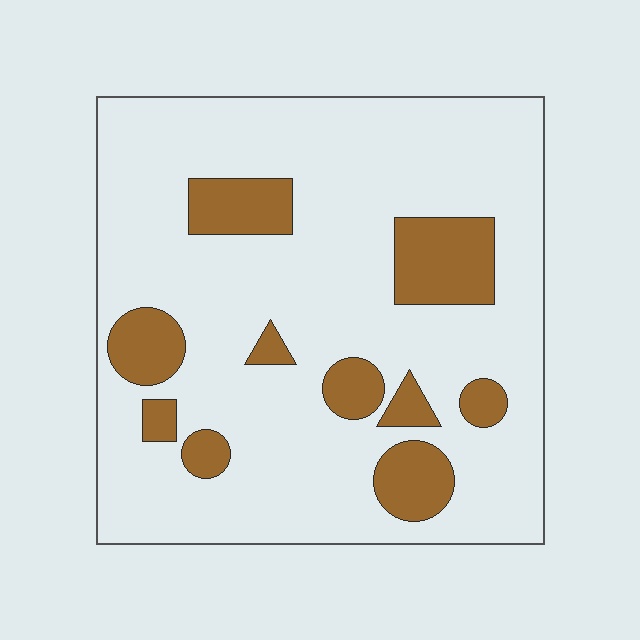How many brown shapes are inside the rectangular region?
10.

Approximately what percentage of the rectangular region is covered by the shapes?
Approximately 20%.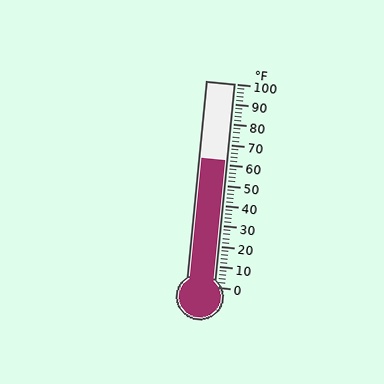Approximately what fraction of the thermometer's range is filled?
The thermometer is filled to approximately 60% of its range.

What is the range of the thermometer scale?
The thermometer scale ranges from 0°F to 100°F.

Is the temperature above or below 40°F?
The temperature is above 40°F.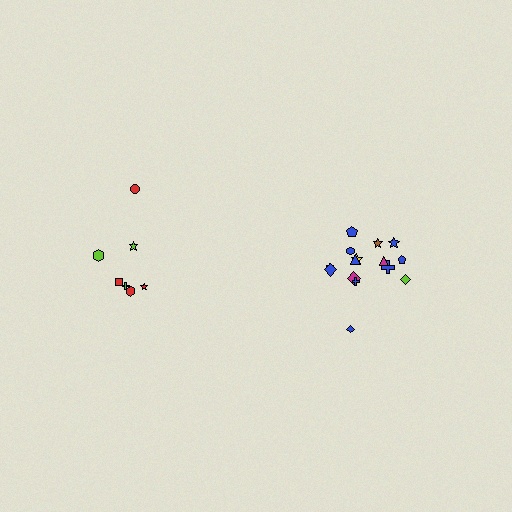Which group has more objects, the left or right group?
The right group.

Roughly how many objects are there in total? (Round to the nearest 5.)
Roughly 20 objects in total.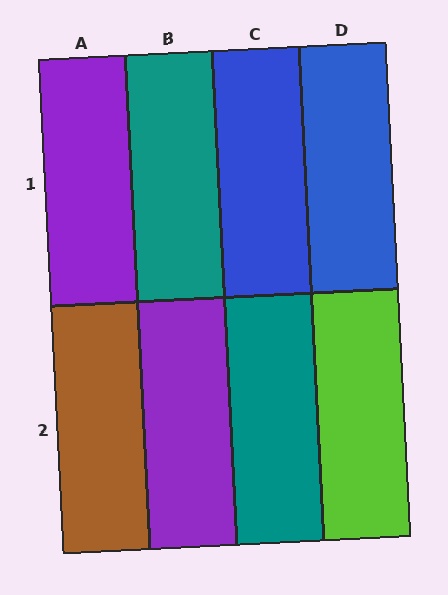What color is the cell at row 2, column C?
Teal.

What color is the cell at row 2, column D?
Lime.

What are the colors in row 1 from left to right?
Purple, teal, blue, blue.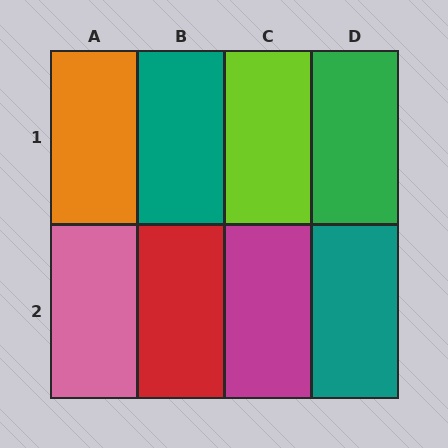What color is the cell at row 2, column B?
Red.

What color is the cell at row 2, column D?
Teal.